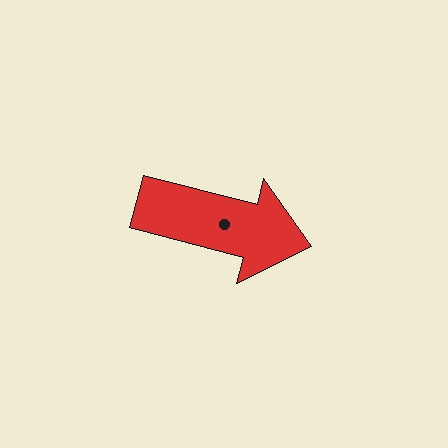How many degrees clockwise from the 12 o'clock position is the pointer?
Approximately 105 degrees.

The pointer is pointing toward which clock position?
Roughly 3 o'clock.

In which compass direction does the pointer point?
East.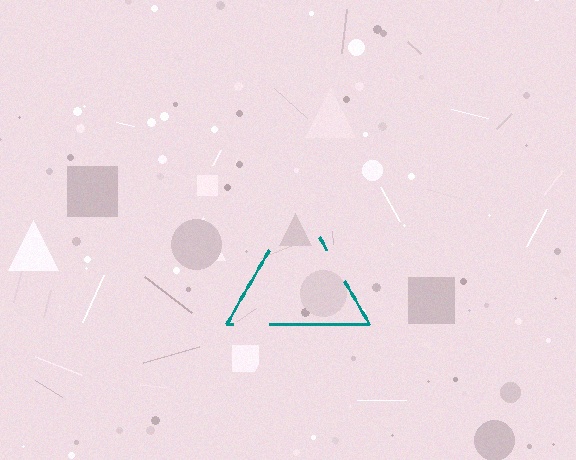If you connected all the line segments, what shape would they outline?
They would outline a triangle.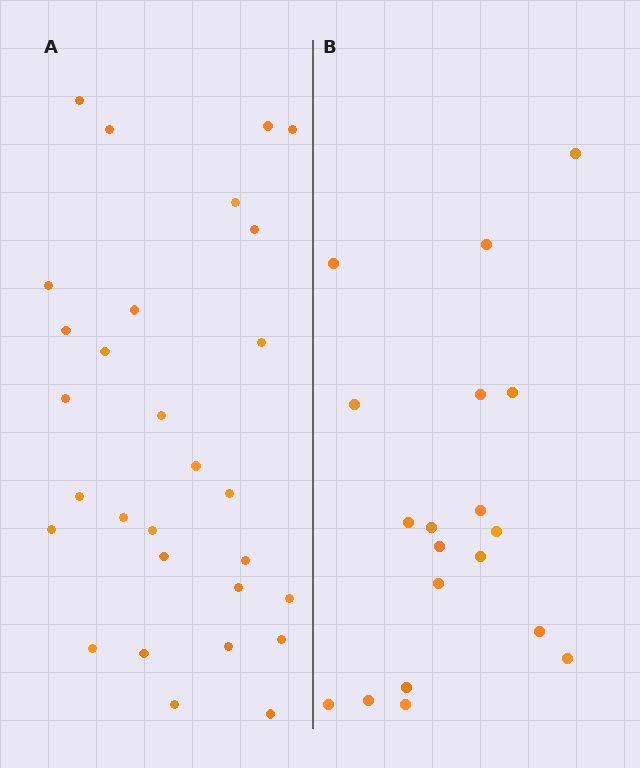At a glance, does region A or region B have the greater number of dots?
Region A (the left region) has more dots.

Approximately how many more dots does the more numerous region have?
Region A has roughly 10 or so more dots than region B.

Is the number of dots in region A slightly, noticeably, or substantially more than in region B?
Region A has substantially more. The ratio is roughly 1.5 to 1.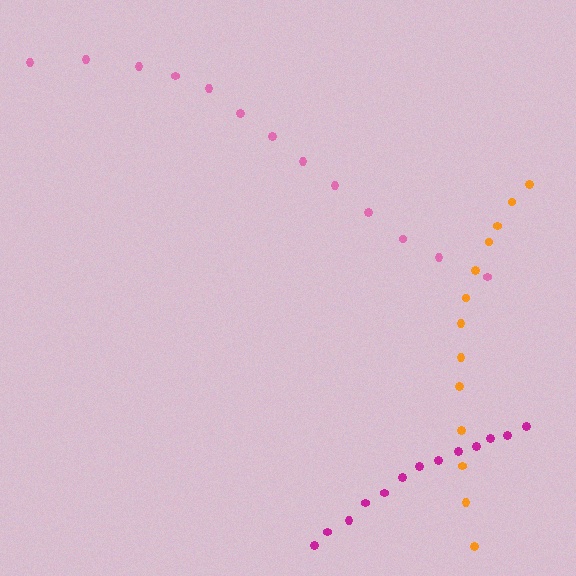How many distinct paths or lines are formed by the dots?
There are 3 distinct paths.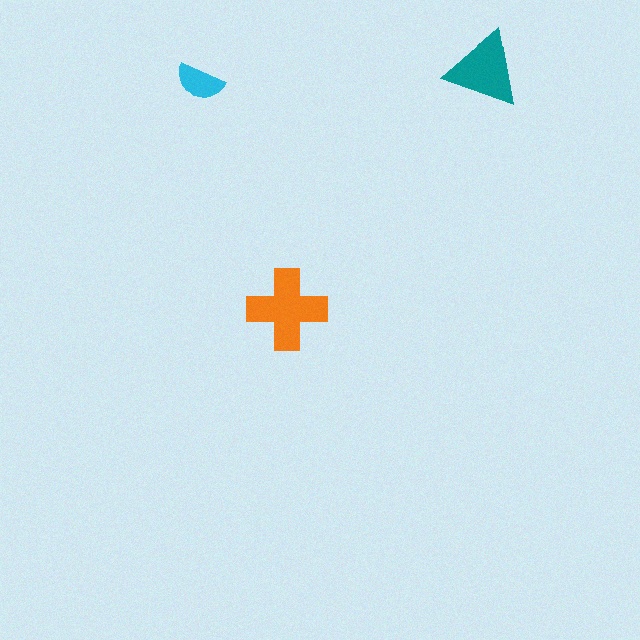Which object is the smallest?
The cyan semicircle.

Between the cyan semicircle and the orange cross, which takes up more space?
The orange cross.